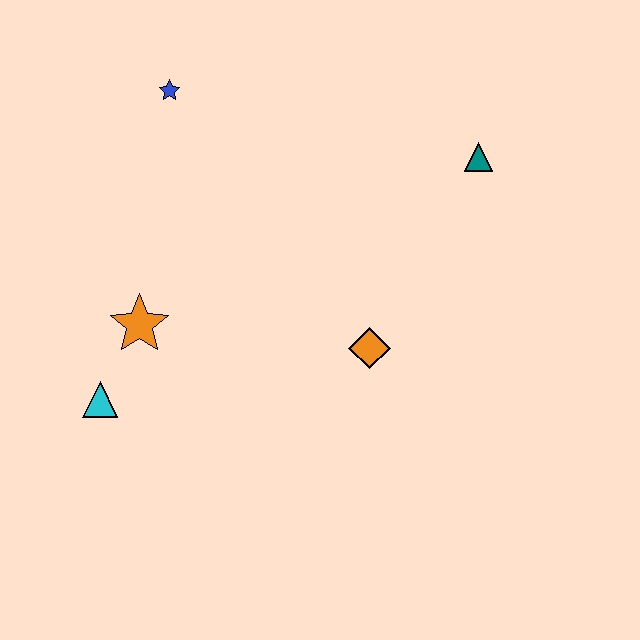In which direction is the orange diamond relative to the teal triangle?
The orange diamond is below the teal triangle.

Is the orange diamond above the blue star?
No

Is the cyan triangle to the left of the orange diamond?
Yes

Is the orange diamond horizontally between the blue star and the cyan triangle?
No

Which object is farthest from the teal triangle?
The cyan triangle is farthest from the teal triangle.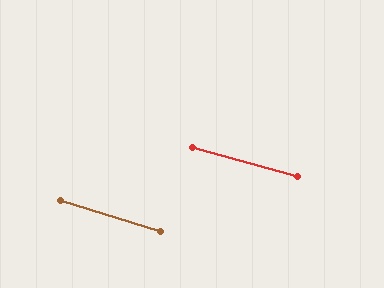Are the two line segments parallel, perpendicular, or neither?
Parallel — their directions differ by only 1.6°.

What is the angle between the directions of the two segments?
Approximately 2 degrees.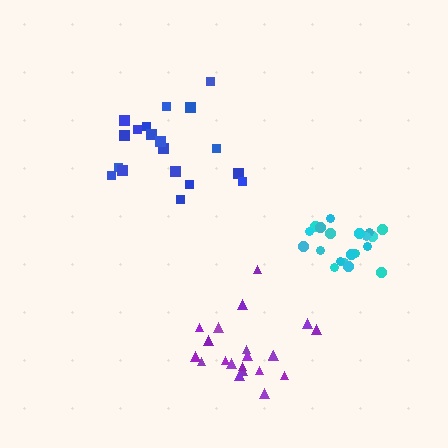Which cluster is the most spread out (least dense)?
Blue.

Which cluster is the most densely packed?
Cyan.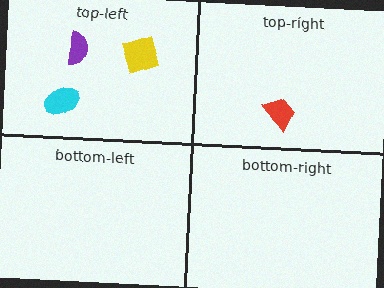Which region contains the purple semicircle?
The top-left region.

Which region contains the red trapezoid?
The top-right region.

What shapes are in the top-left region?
The yellow square, the purple semicircle, the cyan ellipse.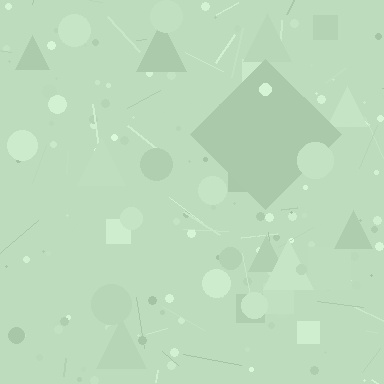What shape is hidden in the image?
A diamond is hidden in the image.